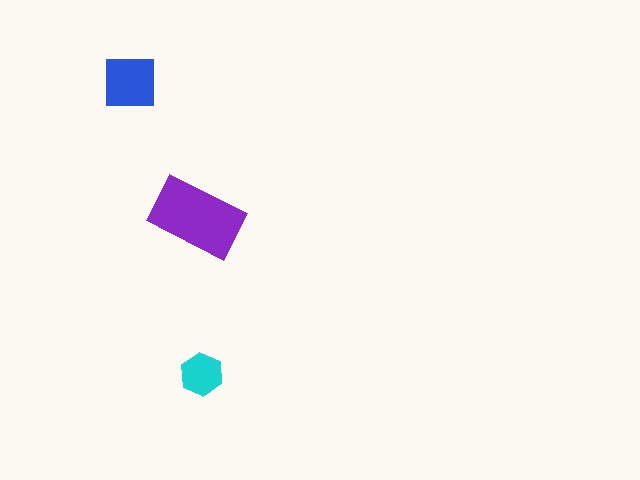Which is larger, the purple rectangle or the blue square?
The purple rectangle.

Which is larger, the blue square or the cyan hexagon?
The blue square.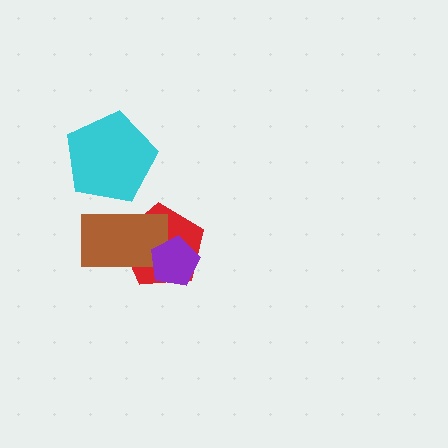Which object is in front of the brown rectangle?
The purple pentagon is in front of the brown rectangle.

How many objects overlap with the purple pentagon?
2 objects overlap with the purple pentagon.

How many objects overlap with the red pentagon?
2 objects overlap with the red pentagon.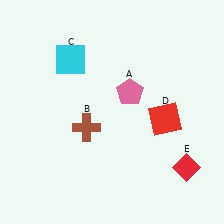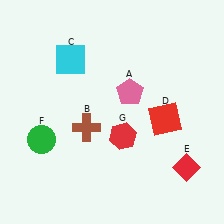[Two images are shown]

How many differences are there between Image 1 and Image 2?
There are 2 differences between the two images.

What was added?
A green circle (F), a red hexagon (G) were added in Image 2.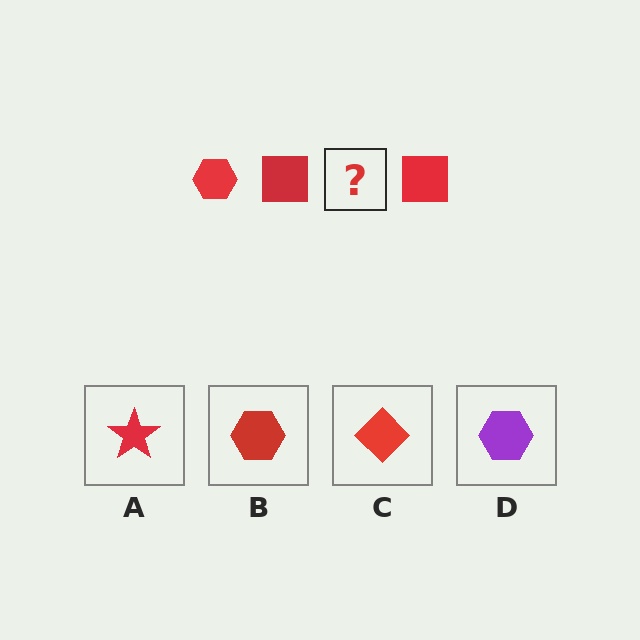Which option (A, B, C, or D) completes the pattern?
B.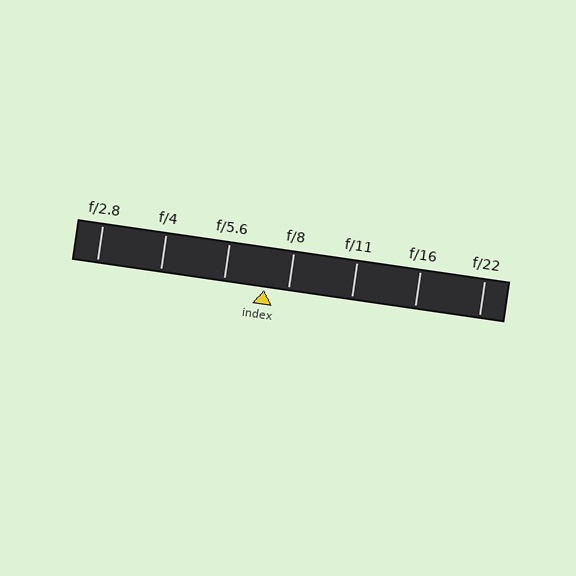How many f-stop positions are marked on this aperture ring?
There are 7 f-stop positions marked.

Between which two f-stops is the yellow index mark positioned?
The index mark is between f/5.6 and f/8.